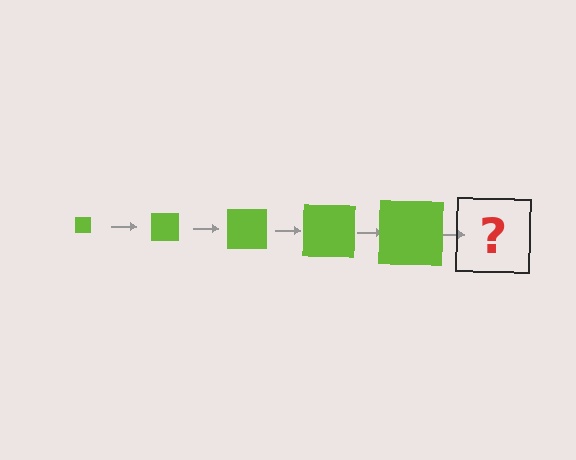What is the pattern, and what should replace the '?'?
The pattern is that the square gets progressively larger each step. The '?' should be a lime square, larger than the previous one.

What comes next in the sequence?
The next element should be a lime square, larger than the previous one.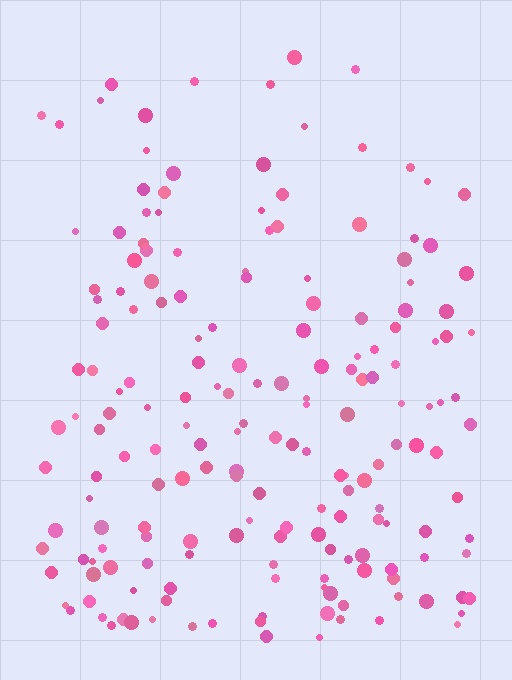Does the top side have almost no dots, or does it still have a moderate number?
Still a moderate number, just noticeably fewer than the bottom.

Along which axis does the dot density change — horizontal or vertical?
Vertical.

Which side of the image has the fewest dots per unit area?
The top.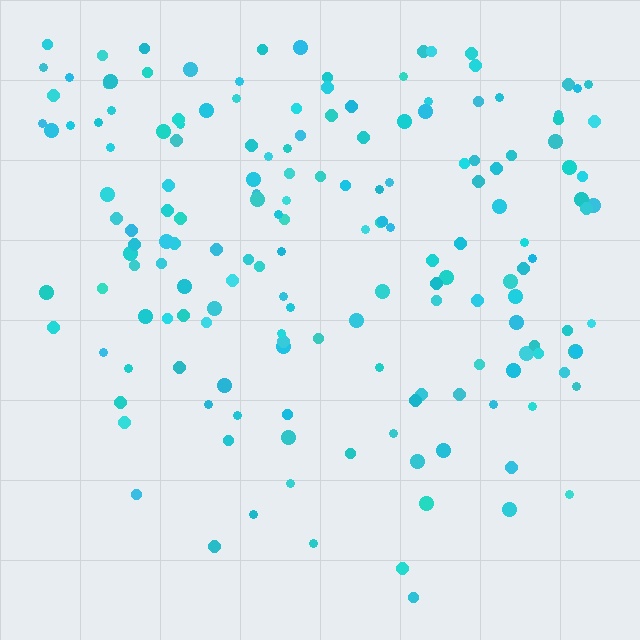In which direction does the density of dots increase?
From bottom to top, with the top side densest.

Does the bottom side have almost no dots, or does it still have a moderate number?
Still a moderate number, just noticeably fewer than the top.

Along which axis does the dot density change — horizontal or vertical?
Vertical.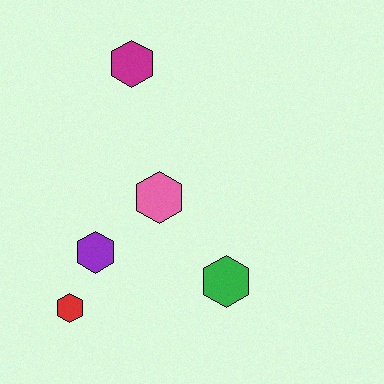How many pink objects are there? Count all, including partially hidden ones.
There is 1 pink object.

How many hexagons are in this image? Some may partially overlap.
There are 5 hexagons.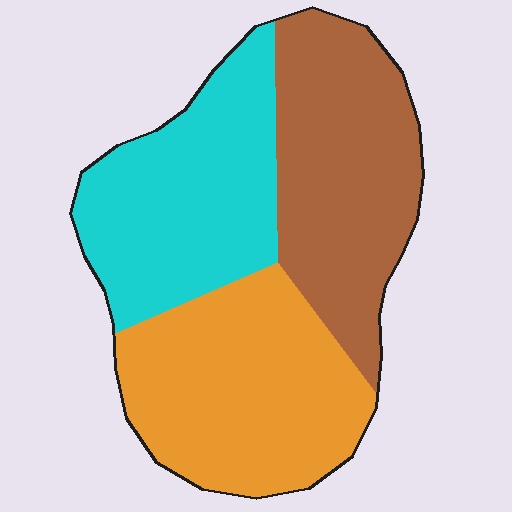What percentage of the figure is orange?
Orange takes up about one third (1/3) of the figure.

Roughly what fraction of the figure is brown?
Brown takes up about one third (1/3) of the figure.